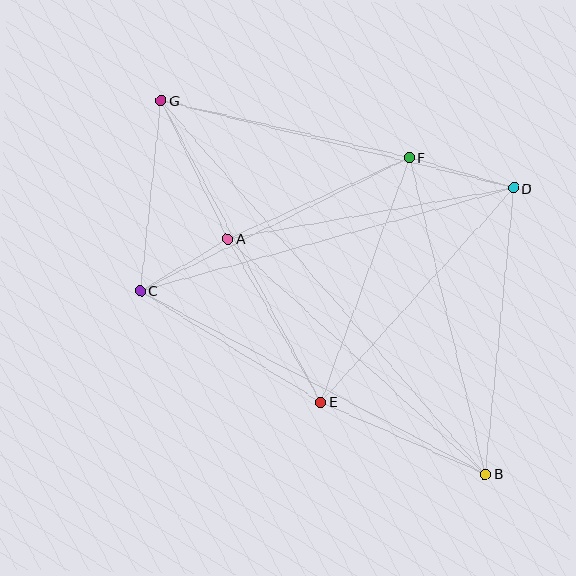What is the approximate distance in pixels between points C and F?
The distance between C and F is approximately 301 pixels.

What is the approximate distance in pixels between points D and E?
The distance between D and E is approximately 288 pixels.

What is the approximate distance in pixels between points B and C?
The distance between B and C is approximately 391 pixels.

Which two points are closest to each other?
Points A and C are closest to each other.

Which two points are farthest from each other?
Points B and G are farthest from each other.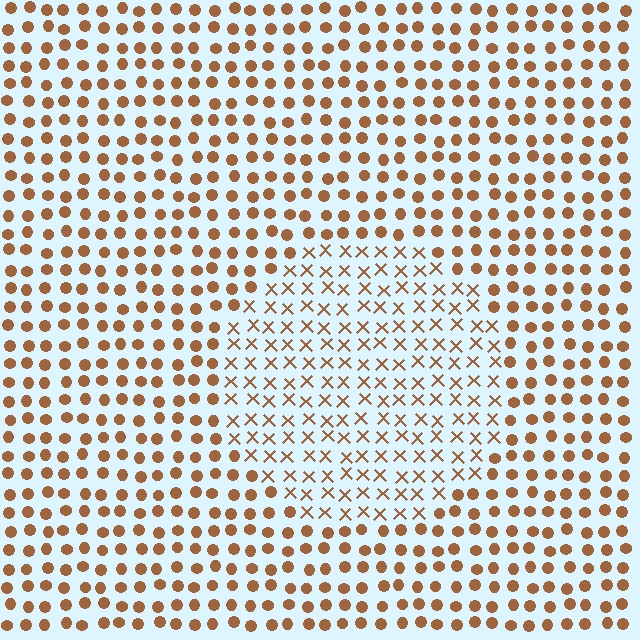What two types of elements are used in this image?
The image uses X marks inside the circle region and circles outside it.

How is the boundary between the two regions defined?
The boundary is defined by a change in element shape: X marks inside vs. circles outside. All elements share the same color and spacing.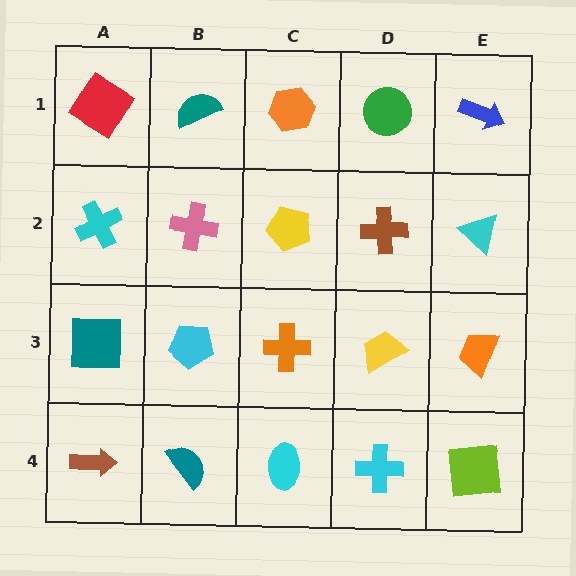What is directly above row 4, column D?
A yellow trapezoid.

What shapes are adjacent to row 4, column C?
An orange cross (row 3, column C), a teal semicircle (row 4, column B), a cyan cross (row 4, column D).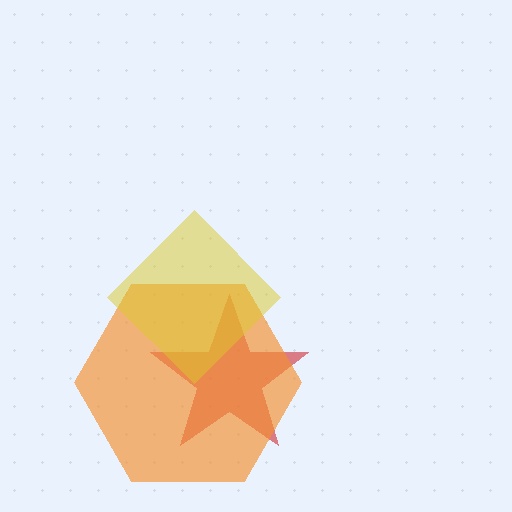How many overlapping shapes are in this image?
There are 3 overlapping shapes in the image.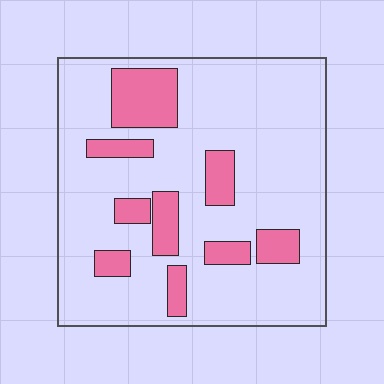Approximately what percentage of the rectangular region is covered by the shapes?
Approximately 20%.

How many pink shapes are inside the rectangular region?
9.